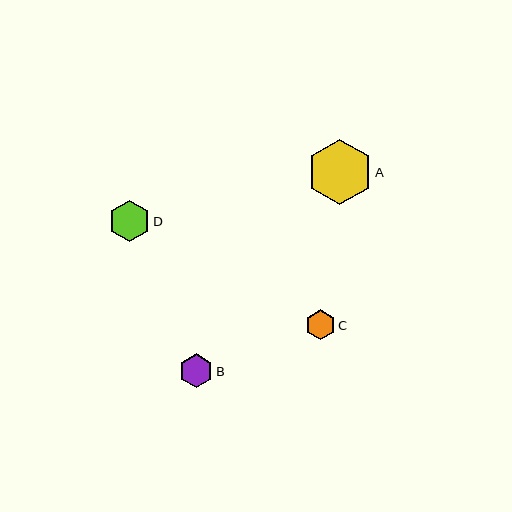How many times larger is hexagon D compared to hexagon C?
Hexagon D is approximately 1.4 times the size of hexagon C.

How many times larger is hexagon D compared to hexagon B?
Hexagon D is approximately 1.2 times the size of hexagon B.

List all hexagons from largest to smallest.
From largest to smallest: A, D, B, C.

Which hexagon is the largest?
Hexagon A is the largest with a size of approximately 65 pixels.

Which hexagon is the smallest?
Hexagon C is the smallest with a size of approximately 30 pixels.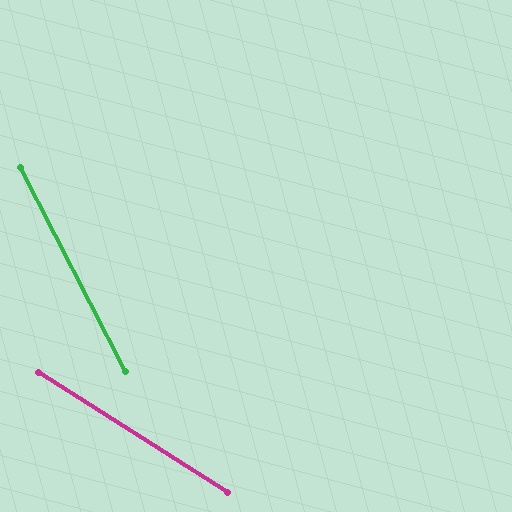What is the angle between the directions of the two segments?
Approximately 30 degrees.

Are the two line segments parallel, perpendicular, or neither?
Neither parallel nor perpendicular — they differ by about 30°.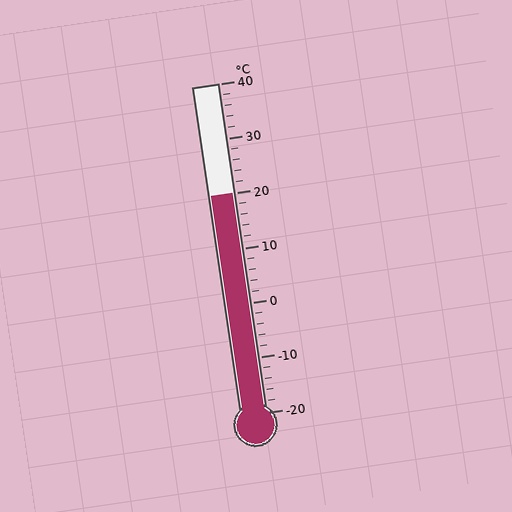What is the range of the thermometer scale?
The thermometer scale ranges from -20°C to 40°C.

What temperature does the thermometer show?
The thermometer shows approximately 20°C.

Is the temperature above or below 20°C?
The temperature is at 20°C.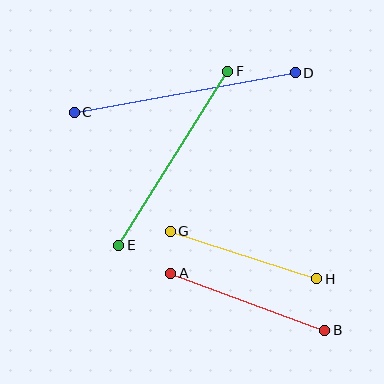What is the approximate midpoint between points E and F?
The midpoint is at approximately (173, 158) pixels.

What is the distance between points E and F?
The distance is approximately 205 pixels.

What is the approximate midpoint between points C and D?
The midpoint is at approximately (185, 93) pixels.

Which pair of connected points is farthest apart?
Points C and D are farthest apart.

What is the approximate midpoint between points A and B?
The midpoint is at approximately (248, 302) pixels.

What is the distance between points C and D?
The distance is approximately 225 pixels.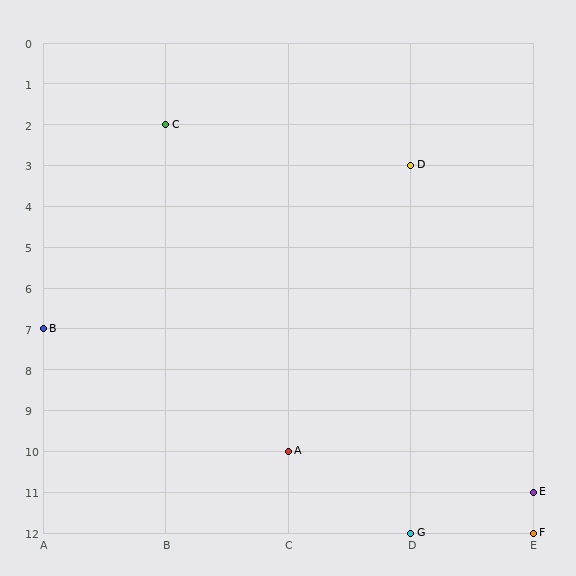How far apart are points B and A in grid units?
Points B and A are 2 columns and 3 rows apart (about 3.6 grid units diagonally).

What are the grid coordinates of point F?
Point F is at grid coordinates (E, 12).